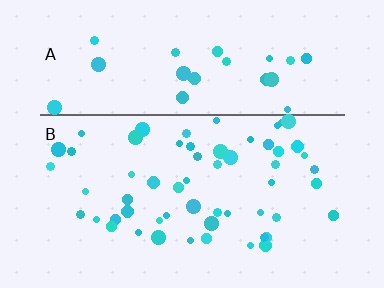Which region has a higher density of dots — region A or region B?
B (the bottom).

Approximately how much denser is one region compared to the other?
Approximately 2.0× — region B over region A.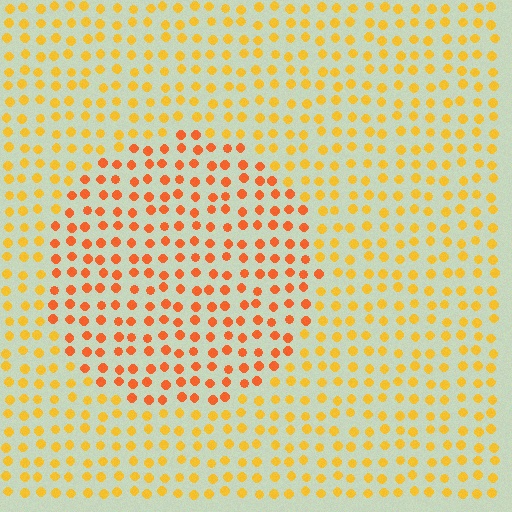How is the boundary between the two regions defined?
The boundary is defined purely by a slight shift in hue (about 28 degrees). Spacing, size, and orientation are identical on both sides.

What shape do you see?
I see a circle.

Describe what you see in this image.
The image is filled with small yellow elements in a uniform arrangement. A circle-shaped region is visible where the elements are tinted to a slightly different hue, forming a subtle color boundary.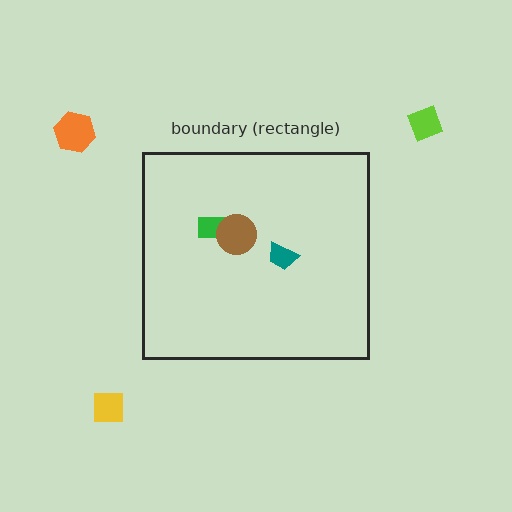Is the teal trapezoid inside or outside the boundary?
Inside.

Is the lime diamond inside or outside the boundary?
Outside.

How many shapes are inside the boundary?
3 inside, 3 outside.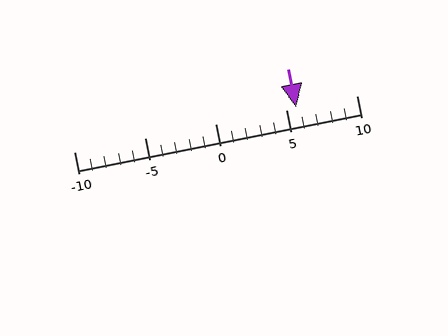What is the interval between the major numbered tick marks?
The major tick marks are spaced 5 units apart.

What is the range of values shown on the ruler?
The ruler shows values from -10 to 10.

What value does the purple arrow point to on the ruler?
The purple arrow points to approximately 6.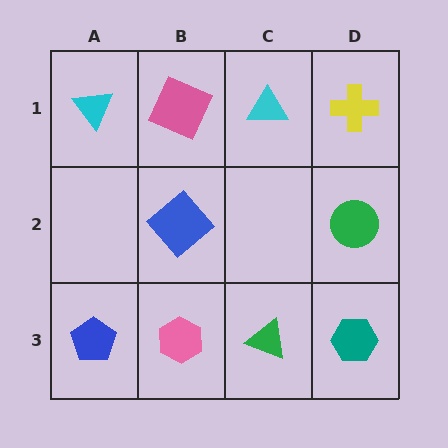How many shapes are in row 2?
2 shapes.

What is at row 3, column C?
A green triangle.